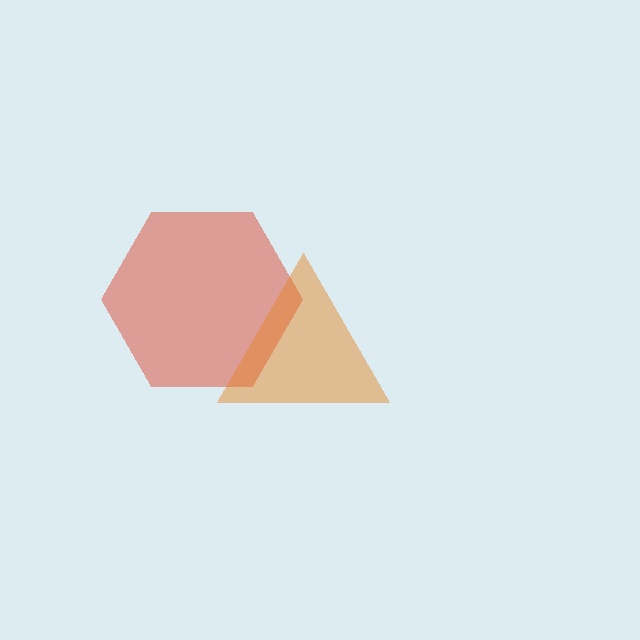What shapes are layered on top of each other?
The layered shapes are: a red hexagon, an orange triangle.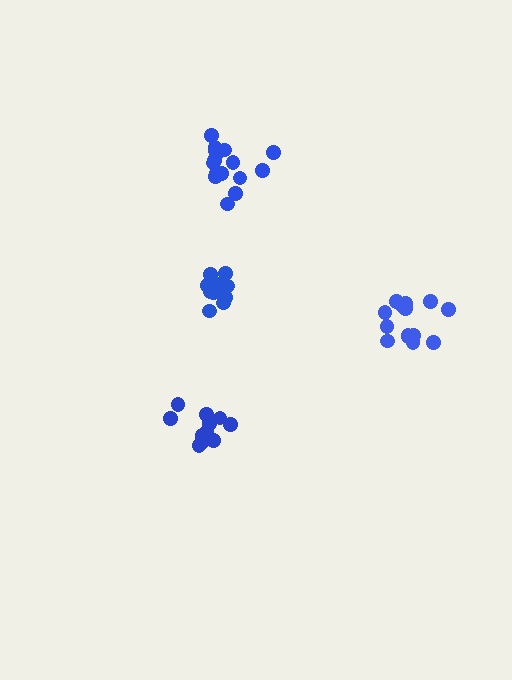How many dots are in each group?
Group 1: 11 dots, Group 2: 14 dots, Group 3: 16 dots, Group 4: 12 dots (53 total).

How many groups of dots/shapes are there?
There are 4 groups.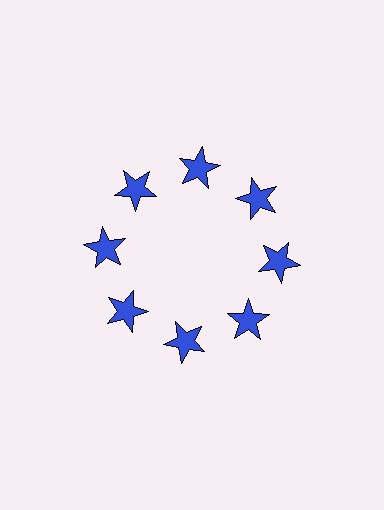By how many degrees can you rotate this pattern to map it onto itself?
The pattern maps onto itself every 45 degrees of rotation.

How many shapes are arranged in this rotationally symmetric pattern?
There are 8 shapes, arranged in 8 groups of 1.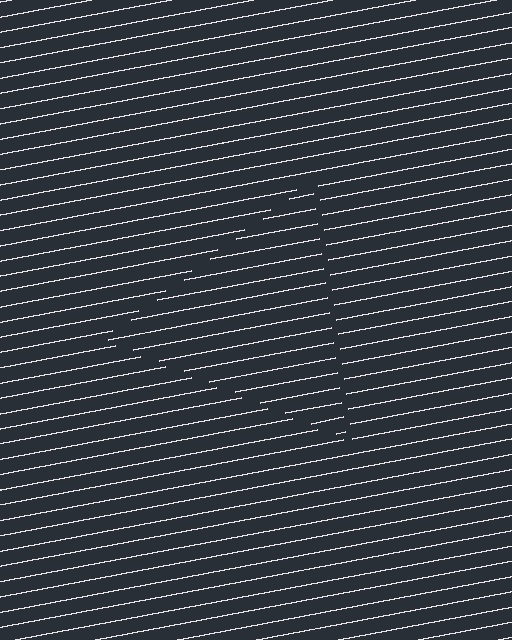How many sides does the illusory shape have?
3 sides — the line-ends trace a triangle.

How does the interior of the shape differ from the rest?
The interior of the shape contains the same grating, shifted by half a period — the contour is defined by the phase discontinuity where line-ends from the inner and outer gratings abut.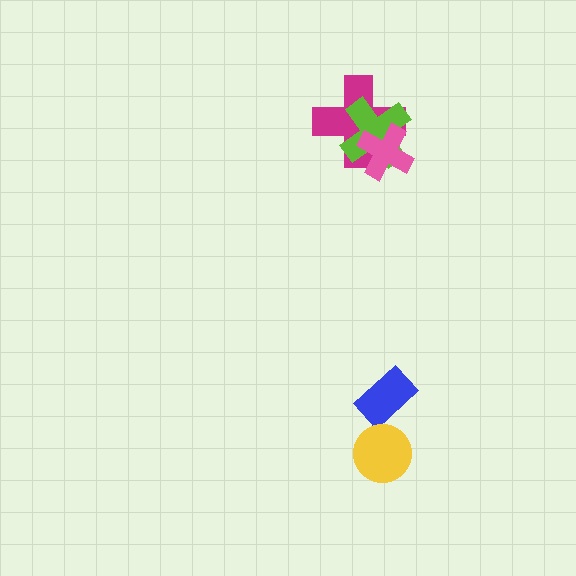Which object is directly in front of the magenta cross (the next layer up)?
The lime cross is directly in front of the magenta cross.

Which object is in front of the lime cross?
The pink cross is in front of the lime cross.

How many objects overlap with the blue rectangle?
0 objects overlap with the blue rectangle.